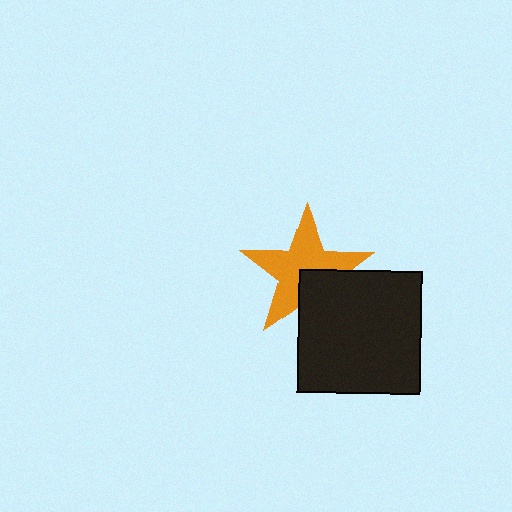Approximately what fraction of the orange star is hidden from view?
Roughly 31% of the orange star is hidden behind the black square.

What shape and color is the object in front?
The object in front is a black square.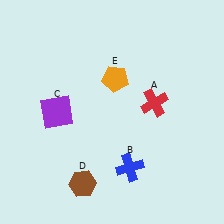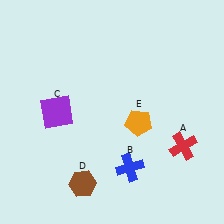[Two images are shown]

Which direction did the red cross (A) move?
The red cross (A) moved down.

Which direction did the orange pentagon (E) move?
The orange pentagon (E) moved down.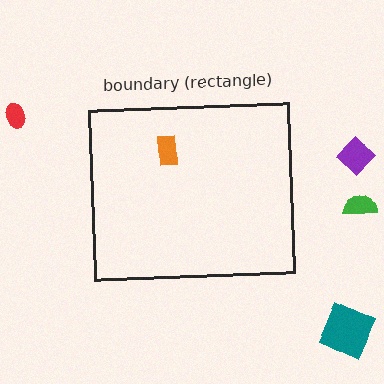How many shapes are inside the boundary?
1 inside, 4 outside.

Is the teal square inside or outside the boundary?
Outside.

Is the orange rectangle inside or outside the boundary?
Inside.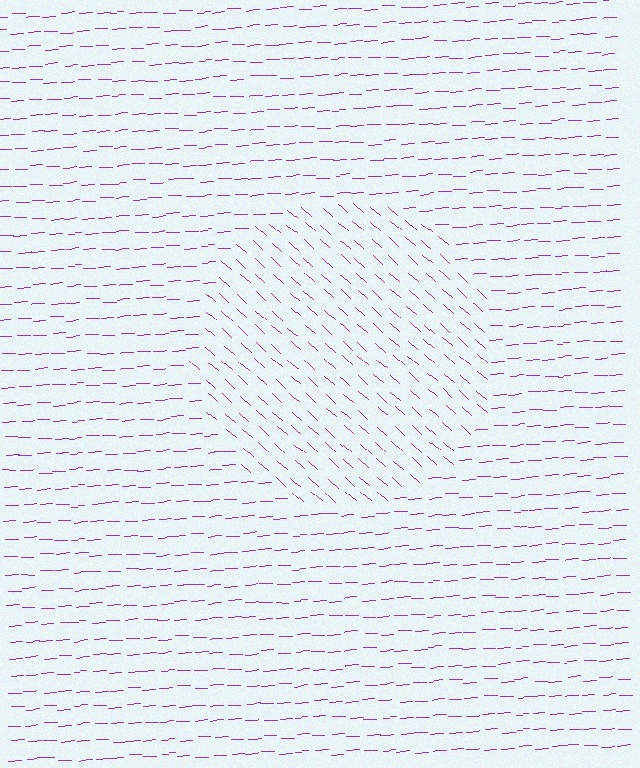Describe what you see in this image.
The image is filled with small purple line segments. A circle region in the image has lines oriented differently from the surrounding lines, creating a visible texture boundary.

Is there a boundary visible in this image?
Yes, there is a texture boundary formed by a change in line orientation.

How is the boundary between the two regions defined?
The boundary is defined purely by a change in line orientation (approximately 45 degrees difference). All lines are the same color and thickness.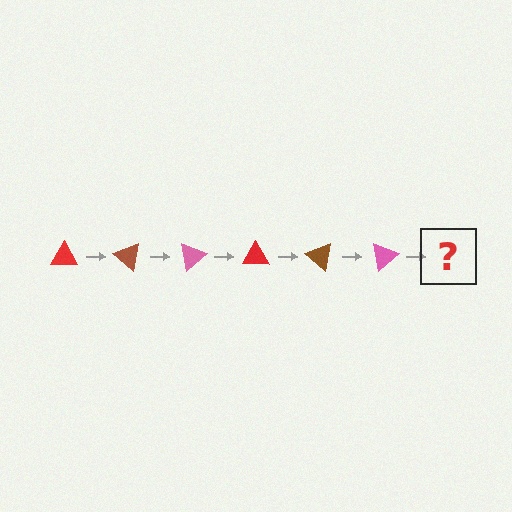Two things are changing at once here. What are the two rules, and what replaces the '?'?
The two rules are that it rotates 40 degrees each step and the color cycles through red, brown, and pink. The '?' should be a red triangle, rotated 240 degrees from the start.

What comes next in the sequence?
The next element should be a red triangle, rotated 240 degrees from the start.